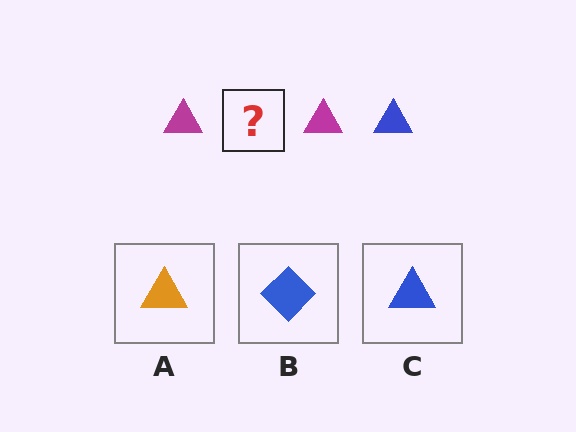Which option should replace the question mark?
Option C.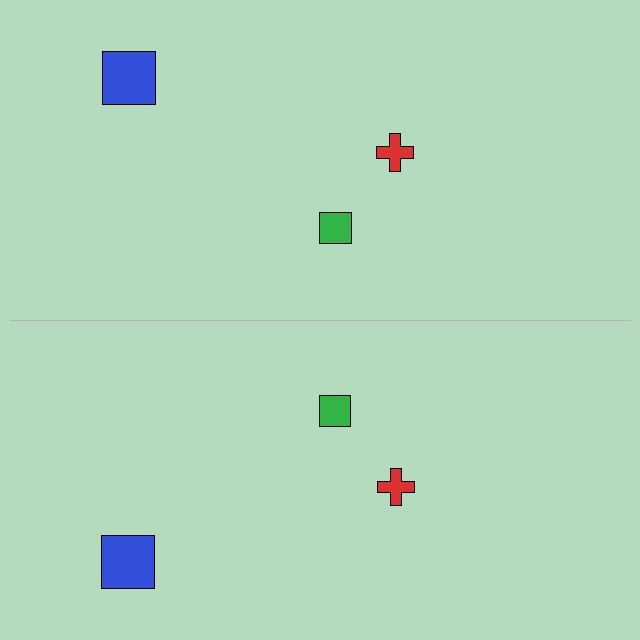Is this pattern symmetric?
Yes, this pattern has bilateral (reflection) symmetry.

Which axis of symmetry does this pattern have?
The pattern has a horizontal axis of symmetry running through the center of the image.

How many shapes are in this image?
There are 6 shapes in this image.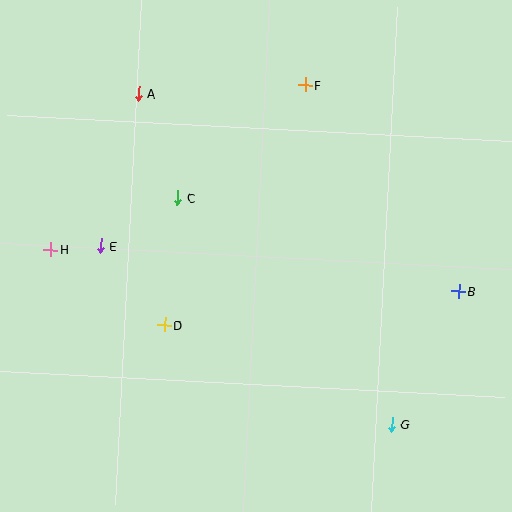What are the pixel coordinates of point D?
Point D is at (164, 325).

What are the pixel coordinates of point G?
Point G is at (392, 424).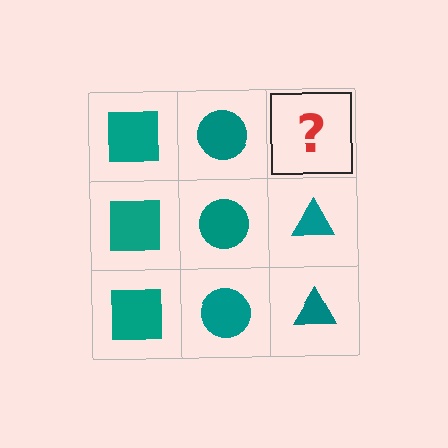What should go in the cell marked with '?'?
The missing cell should contain a teal triangle.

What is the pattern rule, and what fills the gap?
The rule is that each column has a consistent shape. The gap should be filled with a teal triangle.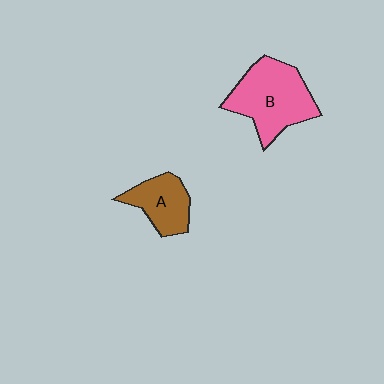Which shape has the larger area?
Shape B (pink).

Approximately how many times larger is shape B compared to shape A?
Approximately 1.7 times.